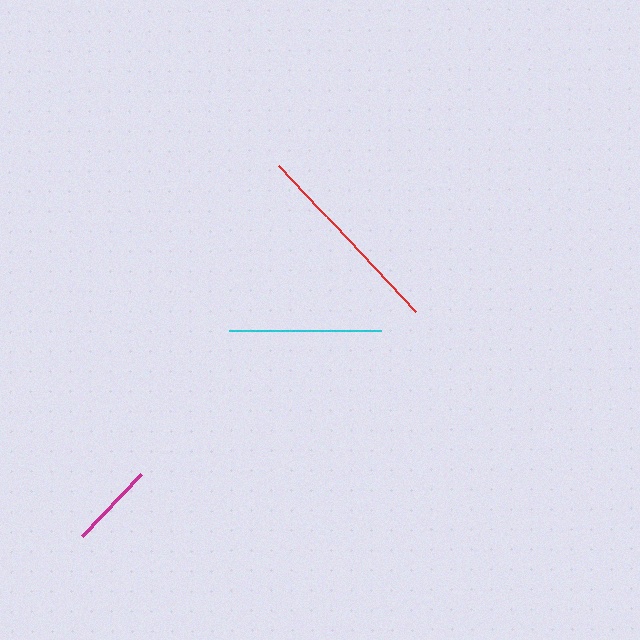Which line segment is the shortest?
The magenta line is the shortest at approximately 85 pixels.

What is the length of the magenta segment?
The magenta segment is approximately 85 pixels long.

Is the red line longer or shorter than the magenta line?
The red line is longer than the magenta line.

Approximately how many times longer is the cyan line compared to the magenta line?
The cyan line is approximately 1.8 times the length of the magenta line.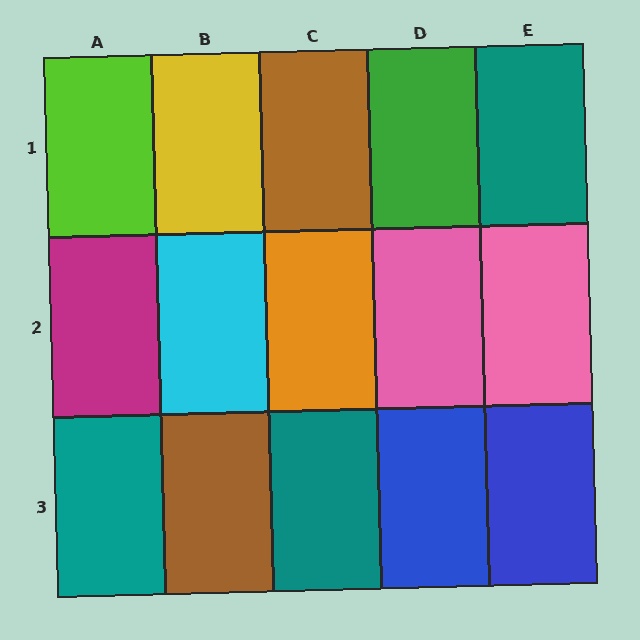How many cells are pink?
2 cells are pink.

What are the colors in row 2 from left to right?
Magenta, cyan, orange, pink, pink.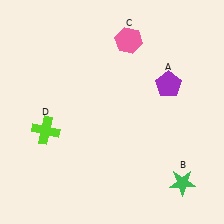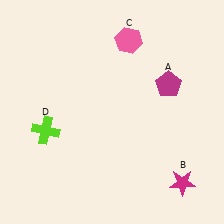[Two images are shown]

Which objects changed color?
A changed from purple to magenta. B changed from green to magenta.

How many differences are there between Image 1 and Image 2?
There are 2 differences between the two images.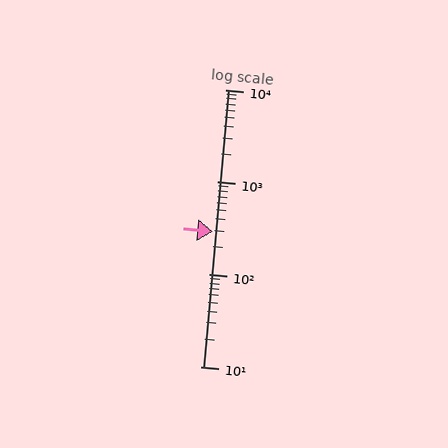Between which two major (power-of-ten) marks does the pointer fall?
The pointer is between 100 and 1000.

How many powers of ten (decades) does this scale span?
The scale spans 3 decades, from 10 to 10000.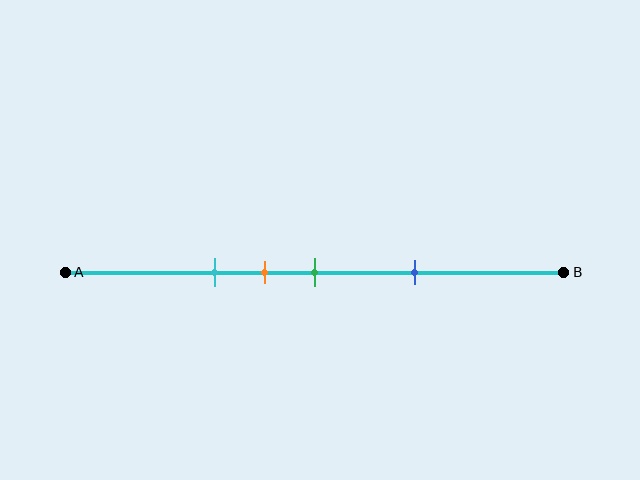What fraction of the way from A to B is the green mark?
The green mark is approximately 50% (0.5) of the way from A to B.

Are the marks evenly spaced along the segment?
No, the marks are not evenly spaced.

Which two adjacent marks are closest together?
The orange and green marks are the closest adjacent pair.